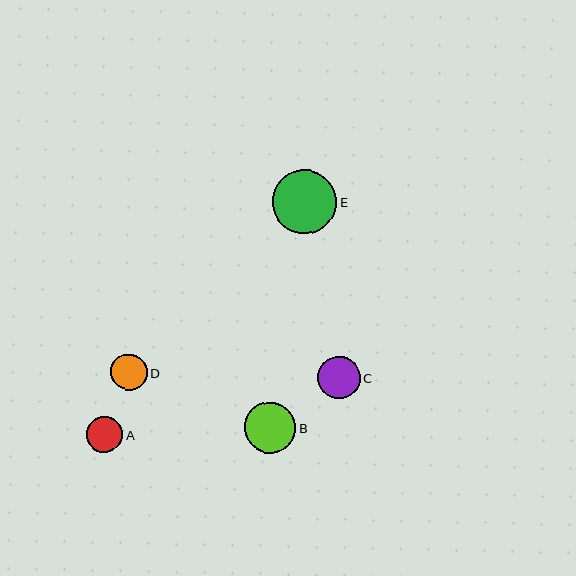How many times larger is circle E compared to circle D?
Circle E is approximately 1.8 times the size of circle D.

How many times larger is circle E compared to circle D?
Circle E is approximately 1.8 times the size of circle D.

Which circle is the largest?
Circle E is the largest with a size of approximately 65 pixels.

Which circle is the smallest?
Circle A is the smallest with a size of approximately 36 pixels.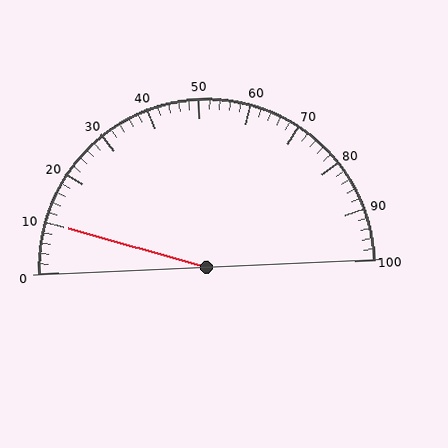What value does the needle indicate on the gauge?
The needle indicates approximately 10.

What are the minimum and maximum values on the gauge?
The gauge ranges from 0 to 100.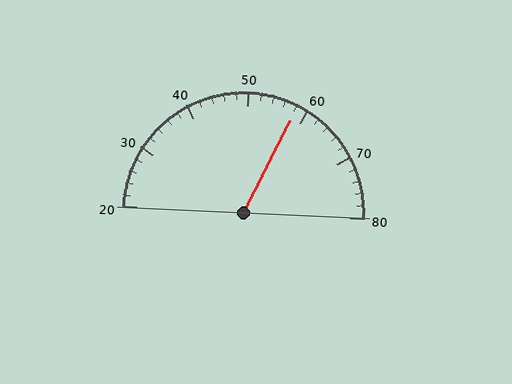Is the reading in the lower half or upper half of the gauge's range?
The reading is in the upper half of the range (20 to 80).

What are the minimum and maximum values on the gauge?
The gauge ranges from 20 to 80.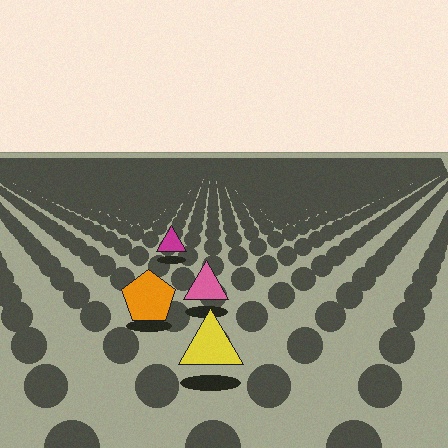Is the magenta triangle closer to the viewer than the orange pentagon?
No. The orange pentagon is closer — you can tell from the texture gradient: the ground texture is coarser near it.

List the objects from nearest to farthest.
From nearest to farthest: the yellow triangle, the orange pentagon, the pink triangle, the magenta triangle.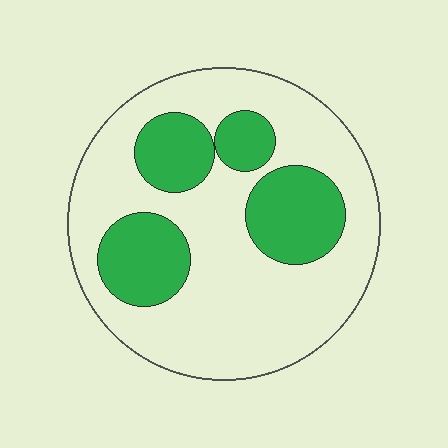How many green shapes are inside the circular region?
4.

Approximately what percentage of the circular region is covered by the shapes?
Approximately 30%.